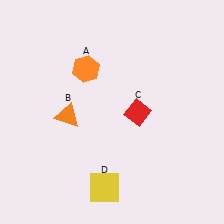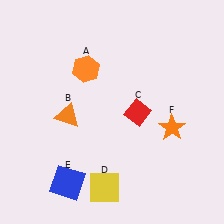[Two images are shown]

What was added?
A blue square (E), an orange star (F) were added in Image 2.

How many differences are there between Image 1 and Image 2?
There are 2 differences between the two images.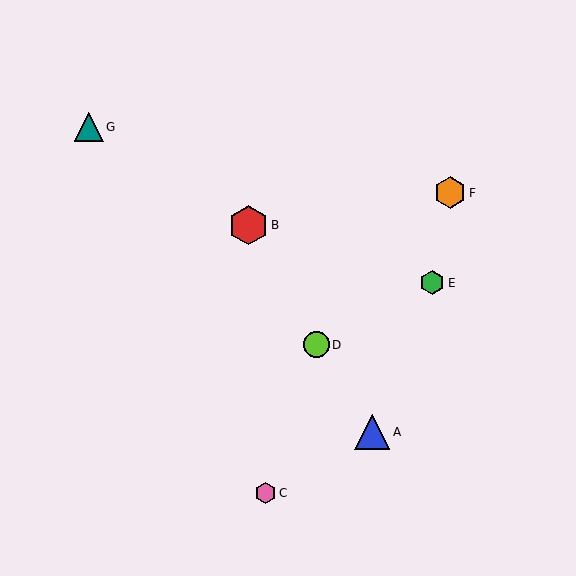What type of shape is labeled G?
Shape G is a teal triangle.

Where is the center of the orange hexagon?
The center of the orange hexagon is at (450, 193).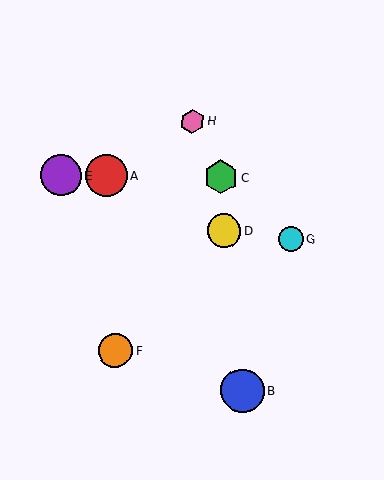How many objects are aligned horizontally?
3 objects (A, C, E) are aligned horizontally.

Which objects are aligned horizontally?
Objects A, C, E are aligned horizontally.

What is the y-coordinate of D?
Object D is at y≈231.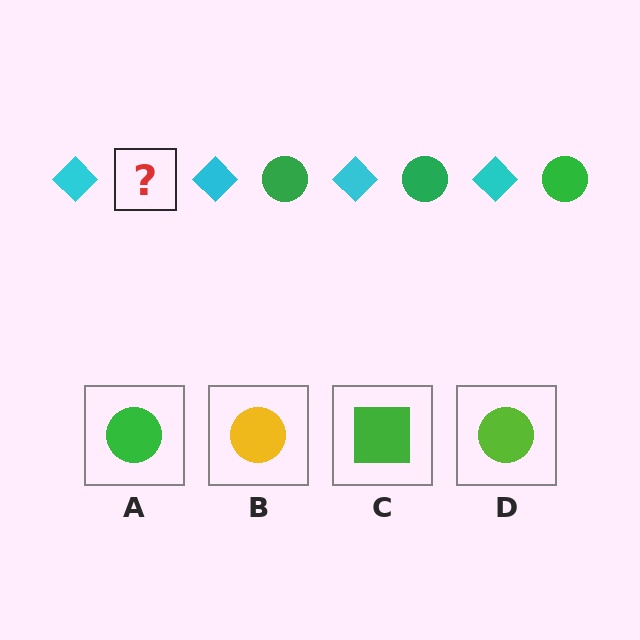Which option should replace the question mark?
Option A.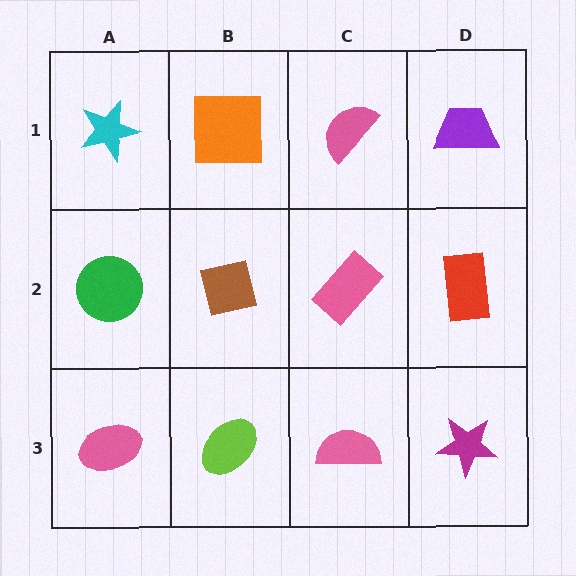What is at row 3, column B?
A lime ellipse.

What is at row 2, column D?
A red rectangle.